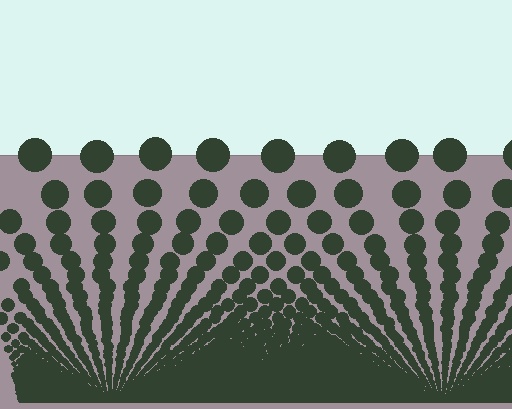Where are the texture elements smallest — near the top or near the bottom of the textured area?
Near the bottom.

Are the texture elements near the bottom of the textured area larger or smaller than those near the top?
Smaller. The gradient is inverted — elements near the bottom are smaller and denser.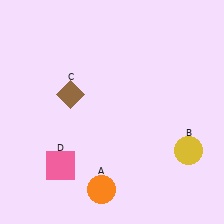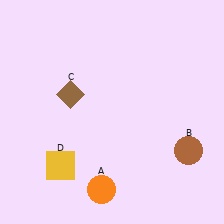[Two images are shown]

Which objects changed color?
B changed from yellow to brown. D changed from pink to yellow.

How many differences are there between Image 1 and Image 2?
There are 2 differences between the two images.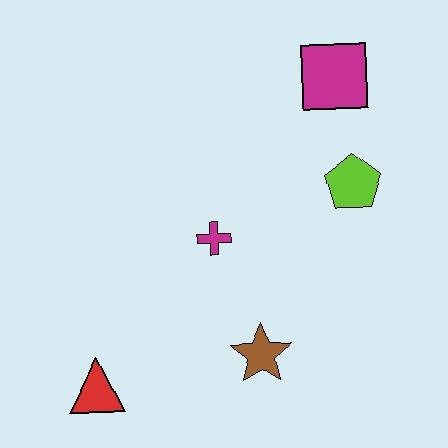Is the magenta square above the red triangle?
Yes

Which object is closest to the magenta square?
The lime pentagon is closest to the magenta square.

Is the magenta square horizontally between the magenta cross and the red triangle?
No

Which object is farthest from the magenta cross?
The magenta square is farthest from the magenta cross.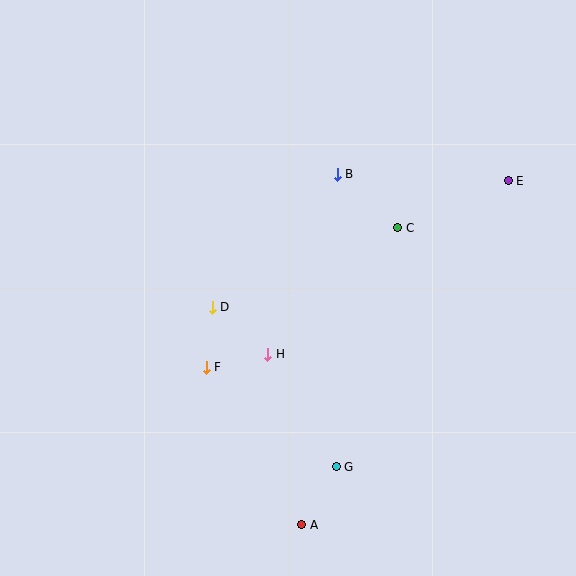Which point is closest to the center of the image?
Point H at (268, 354) is closest to the center.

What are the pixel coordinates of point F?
Point F is at (206, 367).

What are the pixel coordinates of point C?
Point C is at (398, 228).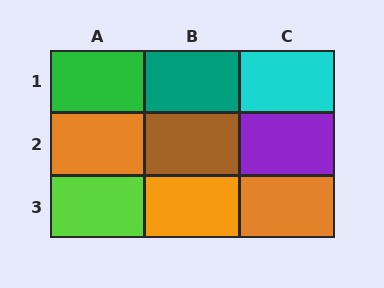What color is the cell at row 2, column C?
Purple.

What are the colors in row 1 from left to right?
Green, teal, cyan.